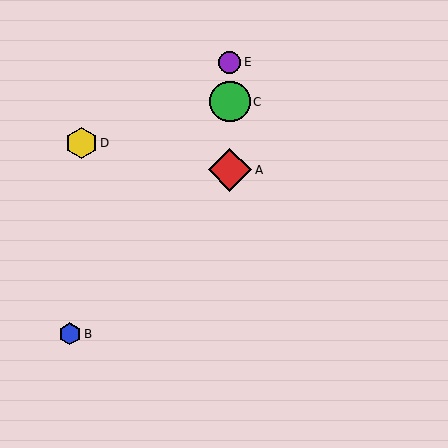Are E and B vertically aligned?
No, E is at x≈230 and B is at x≈70.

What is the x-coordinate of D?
Object D is at x≈81.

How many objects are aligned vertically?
3 objects (A, C, E) are aligned vertically.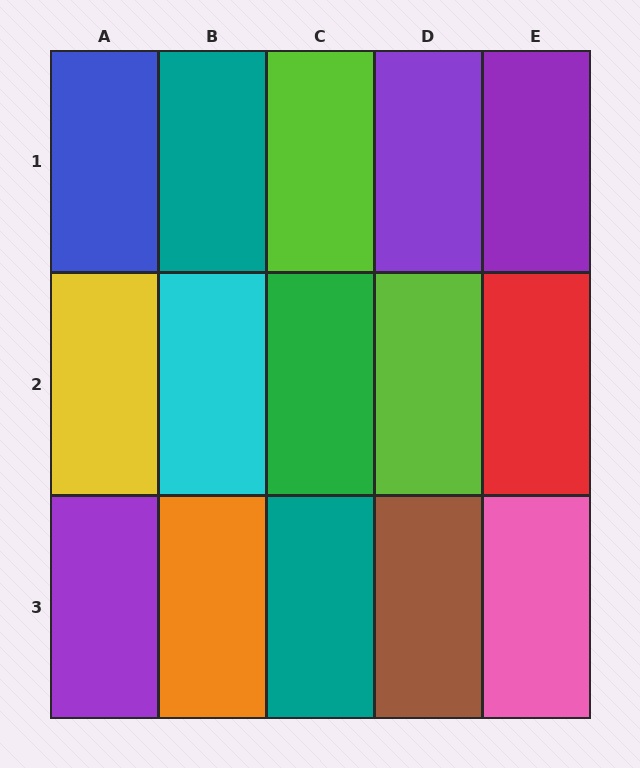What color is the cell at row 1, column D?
Purple.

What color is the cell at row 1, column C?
Lime.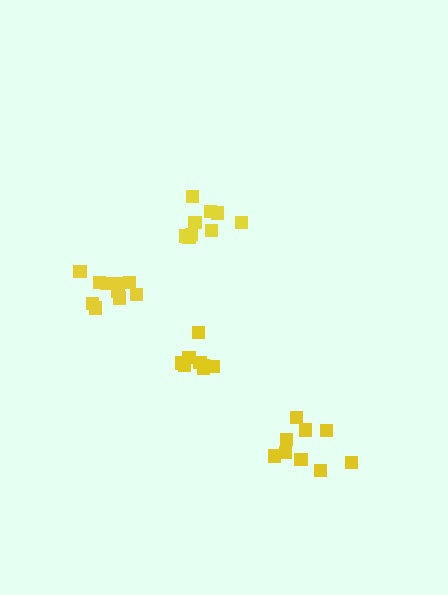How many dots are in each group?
Group 1: 9 dots, Group 2: 9 dots, Group 3: 11 dots, Group 4: 8 dots (37 total).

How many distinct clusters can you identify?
There are 4 distinct clusters.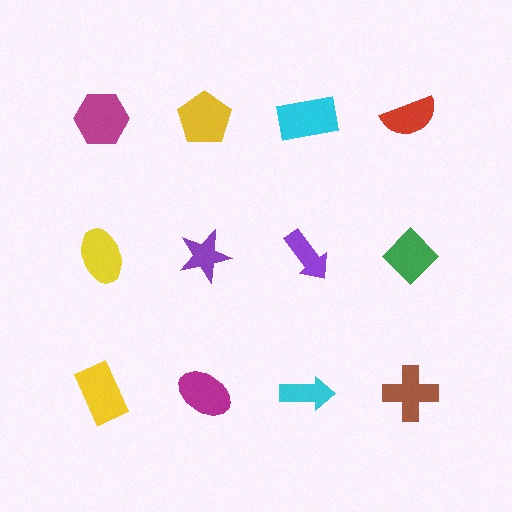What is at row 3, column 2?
A magenta ellipse.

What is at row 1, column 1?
A magenta hexagon.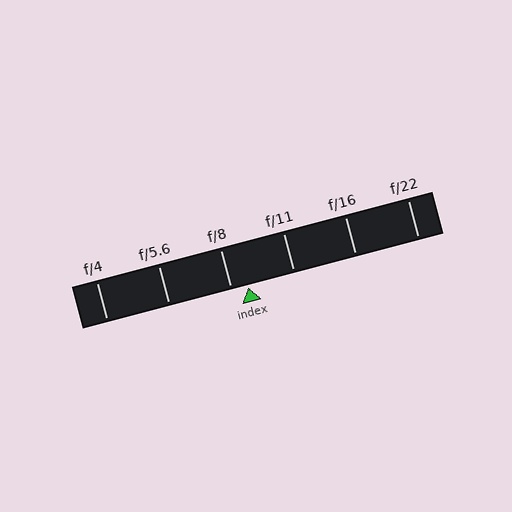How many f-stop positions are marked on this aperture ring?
There are 6 f-stop positions marked.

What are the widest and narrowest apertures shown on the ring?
The widest aperture shown is f/4 and the narrowest is f/22.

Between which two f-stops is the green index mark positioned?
The index mark is between f/8 and f/11.